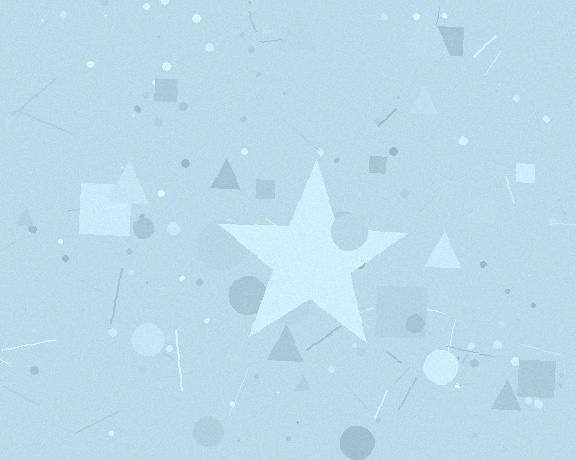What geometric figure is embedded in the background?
A star is embedded in the background.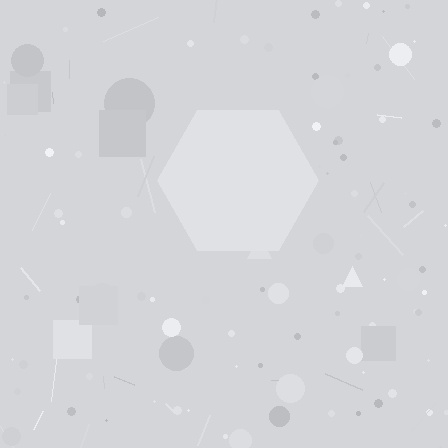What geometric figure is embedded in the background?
A hexagon is embedded in the background.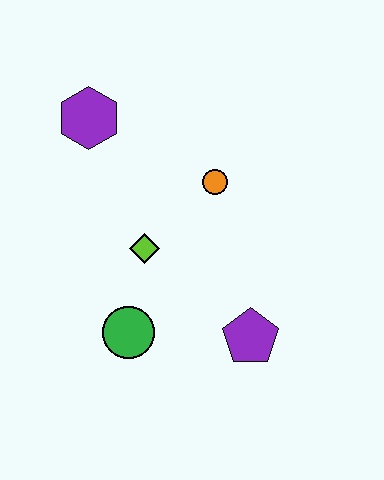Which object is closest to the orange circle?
The lime diamond is closest to the orange circle.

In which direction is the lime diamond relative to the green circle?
The lime diamond is above the green circle.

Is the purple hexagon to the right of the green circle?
No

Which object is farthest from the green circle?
The purple hexagon is farthest from the green circle.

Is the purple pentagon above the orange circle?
No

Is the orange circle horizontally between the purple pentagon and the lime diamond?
Yes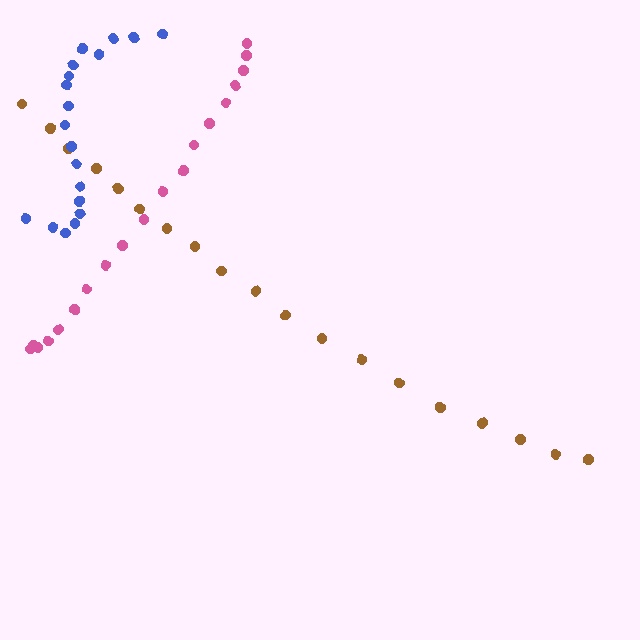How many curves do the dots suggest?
There are 3 distinct paths.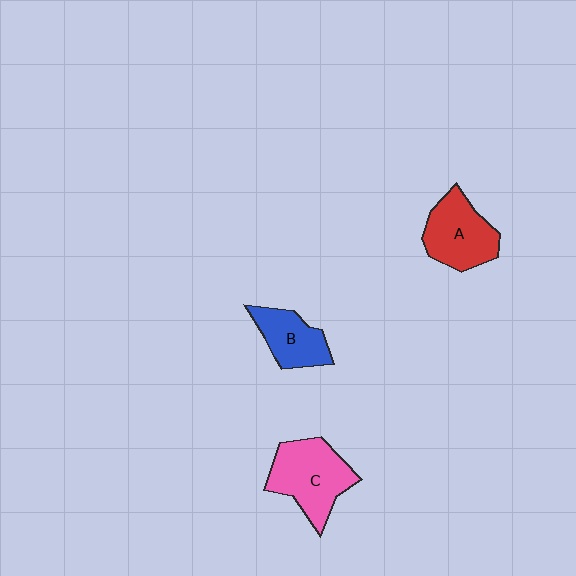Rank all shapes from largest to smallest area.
From largest to smallest: C (pink), A (red), B (blue).